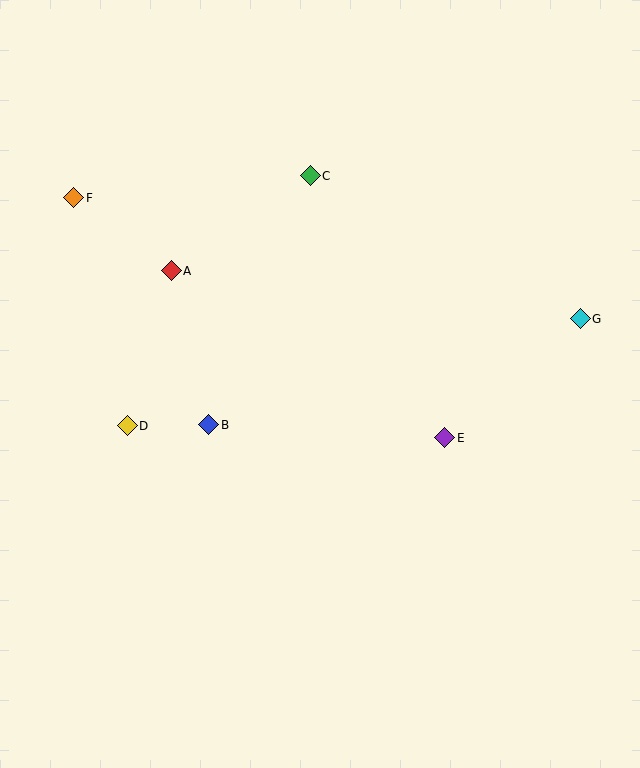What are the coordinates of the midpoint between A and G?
The midpoint between A and G is at (376, 295).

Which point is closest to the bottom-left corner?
Point D is closest to the bottom-left corner.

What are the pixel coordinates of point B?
Point B is at (209, 425).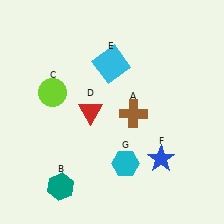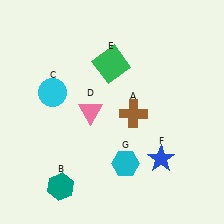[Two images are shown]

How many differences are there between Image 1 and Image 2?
There are 3 differences between the two images.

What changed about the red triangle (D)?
In Image 1, D is red. In Image 2, it changed to pink.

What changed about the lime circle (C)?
In Image 1, C is lime. In Image 2, it changed to cyan.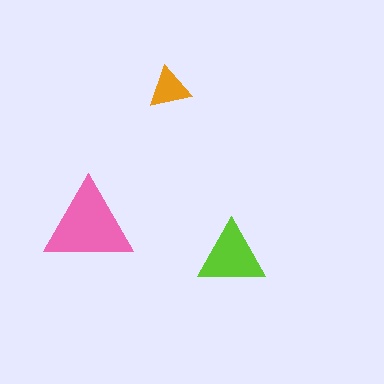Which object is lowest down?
The lime triangle is bottommost.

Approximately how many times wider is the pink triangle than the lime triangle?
About 1.5 times wider.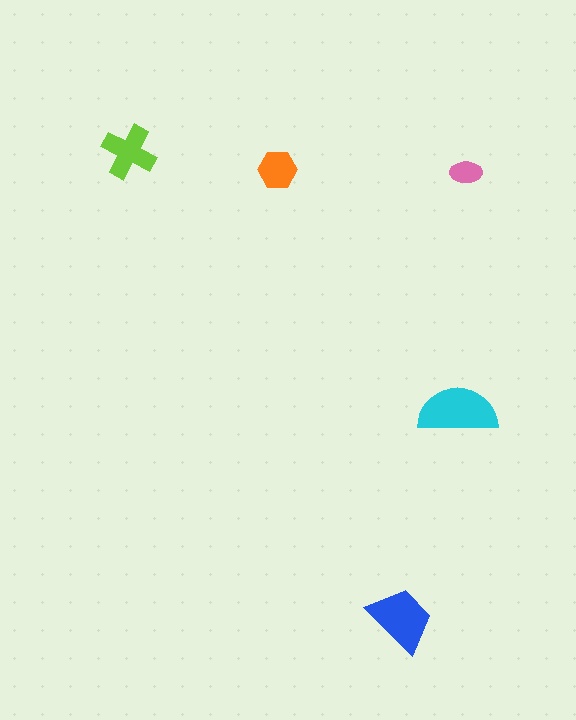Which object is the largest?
The cyan semicircle.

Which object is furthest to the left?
The lime cross is leftmost.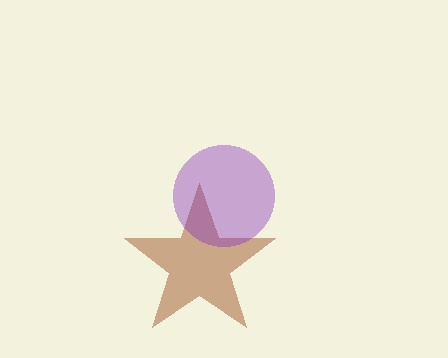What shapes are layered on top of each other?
The layered shapes are: a brown star, a purple circle.